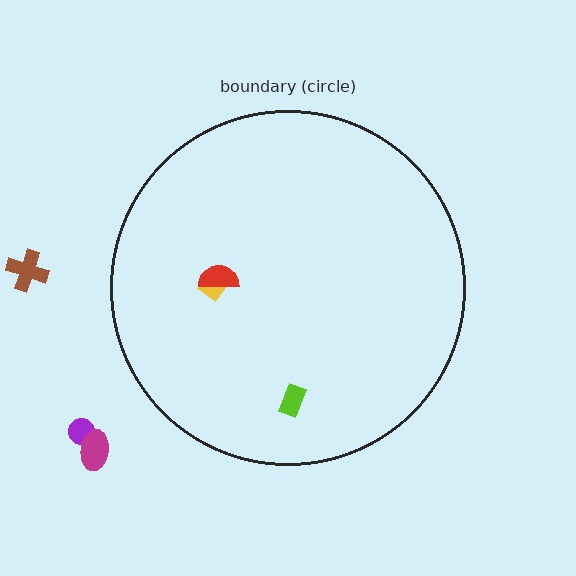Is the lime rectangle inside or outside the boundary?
Inside.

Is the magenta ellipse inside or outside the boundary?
Outside.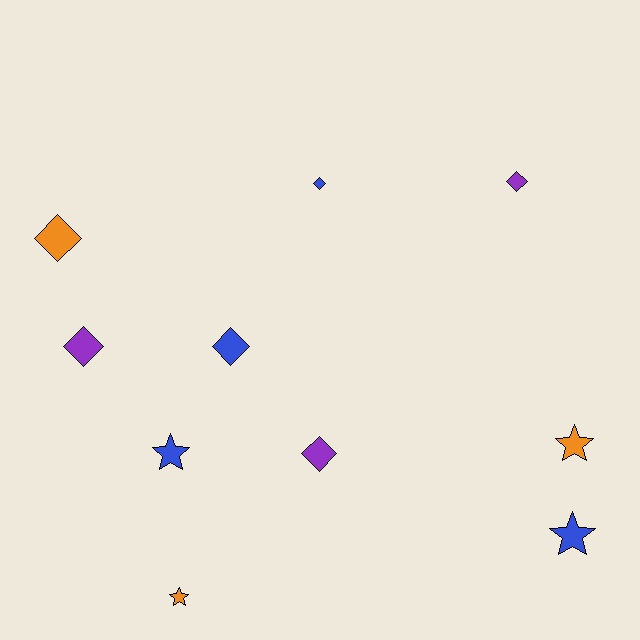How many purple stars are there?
There are no purple stars.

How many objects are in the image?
There are 10 objects.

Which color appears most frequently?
Blue, with 4 objects.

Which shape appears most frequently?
Diamond, with 6 objects.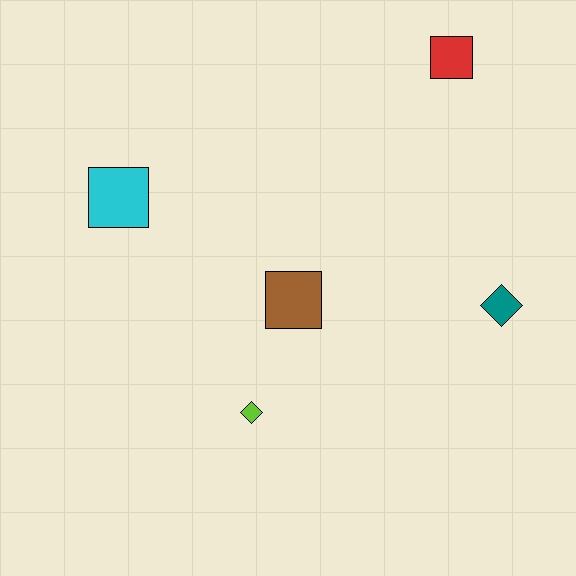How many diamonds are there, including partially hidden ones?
There are 2 diamonds.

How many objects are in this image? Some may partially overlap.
There are 5 objects.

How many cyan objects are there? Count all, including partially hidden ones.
There is 1 cyan object.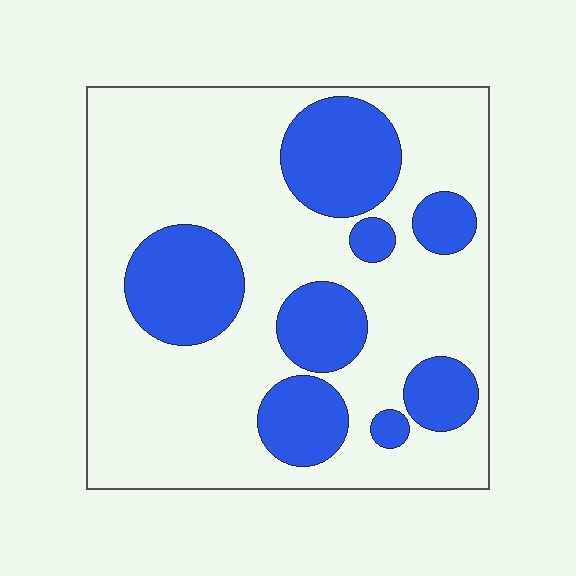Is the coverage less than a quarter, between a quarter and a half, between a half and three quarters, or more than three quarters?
Between a quarter and a half.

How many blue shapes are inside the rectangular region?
8.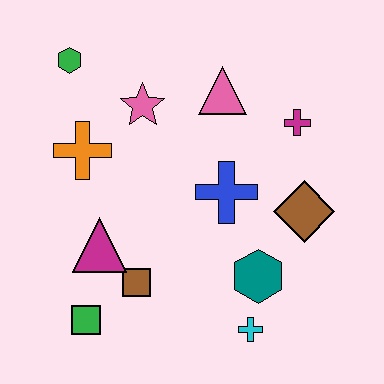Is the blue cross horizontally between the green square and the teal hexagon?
Yes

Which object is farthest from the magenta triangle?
The magenta cross is farthest from the magenta triangle.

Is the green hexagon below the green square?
No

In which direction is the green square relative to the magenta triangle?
The green square is below the magenta triangle.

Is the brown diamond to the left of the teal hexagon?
No